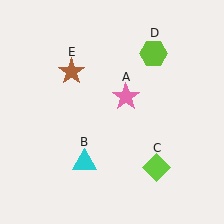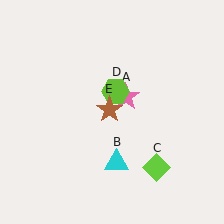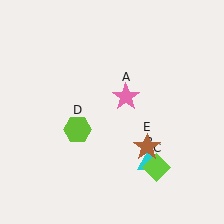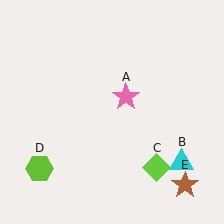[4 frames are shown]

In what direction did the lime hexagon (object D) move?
The lime hexagon (object D) moved down and to the left.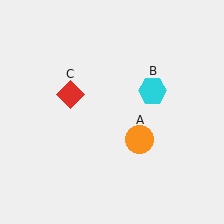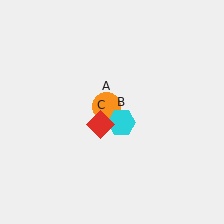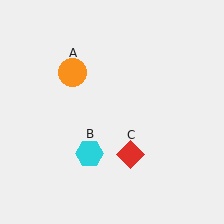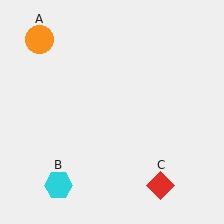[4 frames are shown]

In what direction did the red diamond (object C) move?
The red diamond (object C) moved down and to the right.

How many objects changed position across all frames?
3 objects changed position: orange circle (object A), cyan hexagon (object B), red diamond (object C).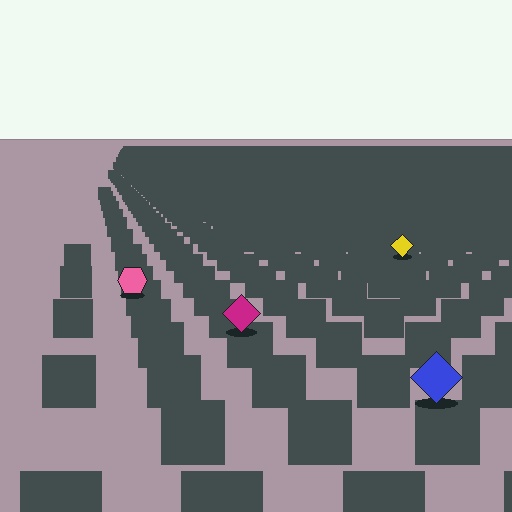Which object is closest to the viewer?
The blue diamond is closest. The texture marks near it are larger and more spread out.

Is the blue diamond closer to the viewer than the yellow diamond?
Yes. The blue diamond is closer — you can tell from the texture gradient: the ground texture is coarser near it.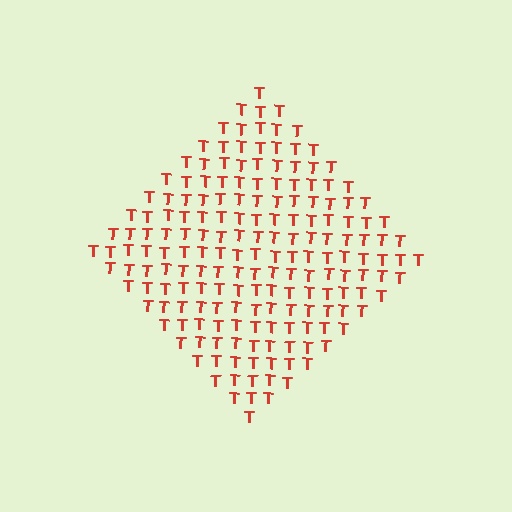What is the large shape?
The large shape is a diamond.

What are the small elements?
The small elements are letter T's.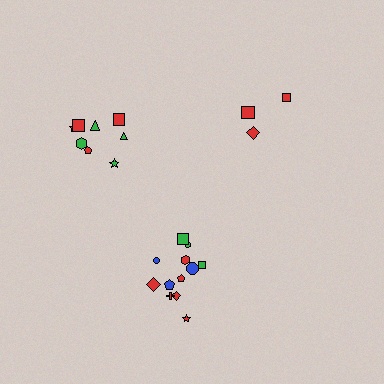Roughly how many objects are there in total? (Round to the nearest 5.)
Roughly 25 objects in total.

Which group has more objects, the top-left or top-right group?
The top-left group.